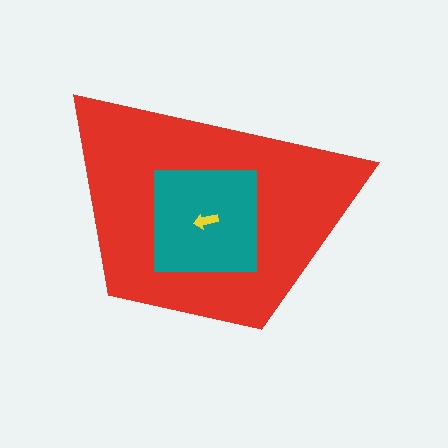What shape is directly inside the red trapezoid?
The teal square.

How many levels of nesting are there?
3.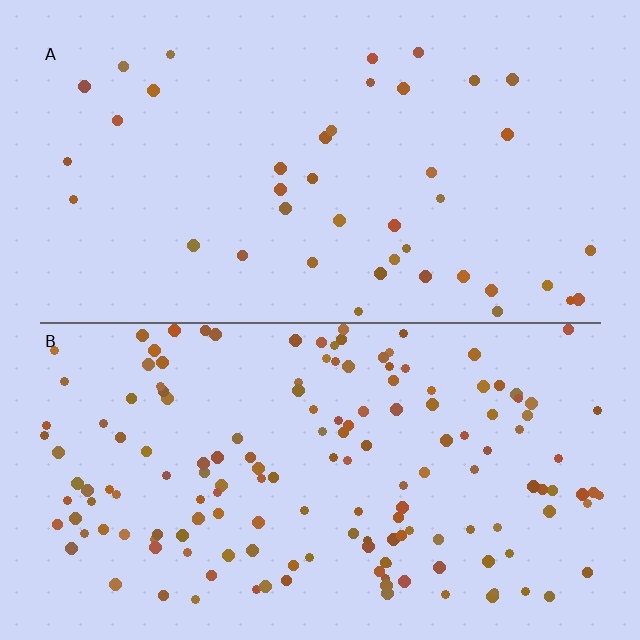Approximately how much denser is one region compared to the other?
Approximately 3.8× — region B over region A.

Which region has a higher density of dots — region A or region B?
B (the bottom).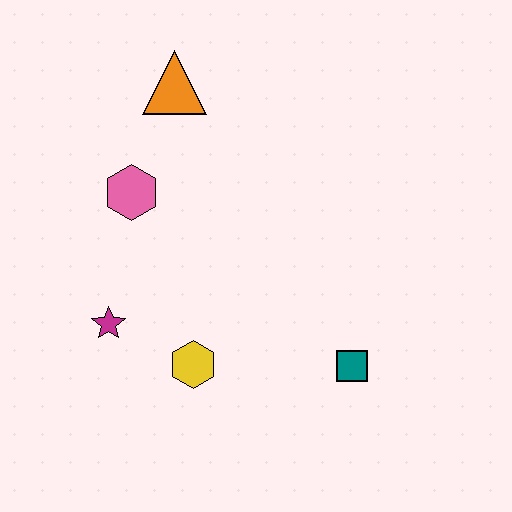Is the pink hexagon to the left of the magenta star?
No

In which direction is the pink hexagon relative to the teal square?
The pink hexagon is to the left of the teal square.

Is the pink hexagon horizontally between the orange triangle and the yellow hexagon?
No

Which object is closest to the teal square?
The yellow hexagon is closest to the teal square.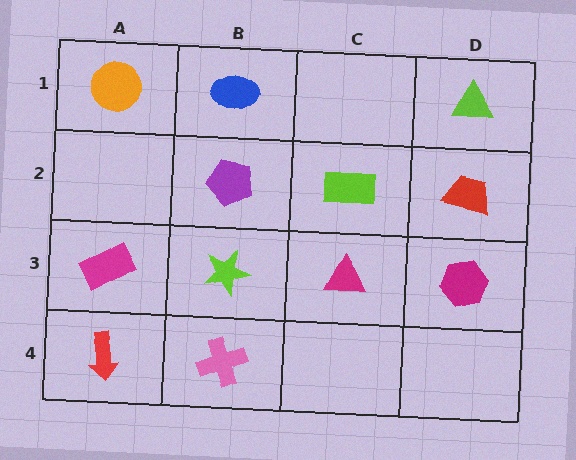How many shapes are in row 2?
3 shapes.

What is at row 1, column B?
A blue ellipse.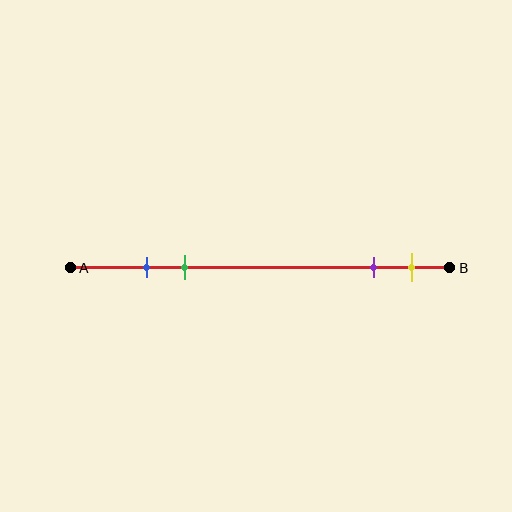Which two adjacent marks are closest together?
The blue and green marks are the closest adjacent pair.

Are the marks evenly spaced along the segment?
No, the marks are not evenly spaced.